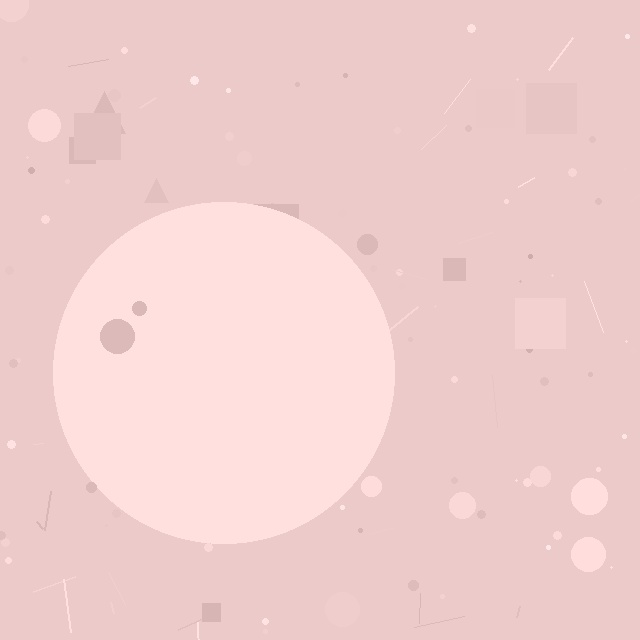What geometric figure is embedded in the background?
A circle is embedded in the background.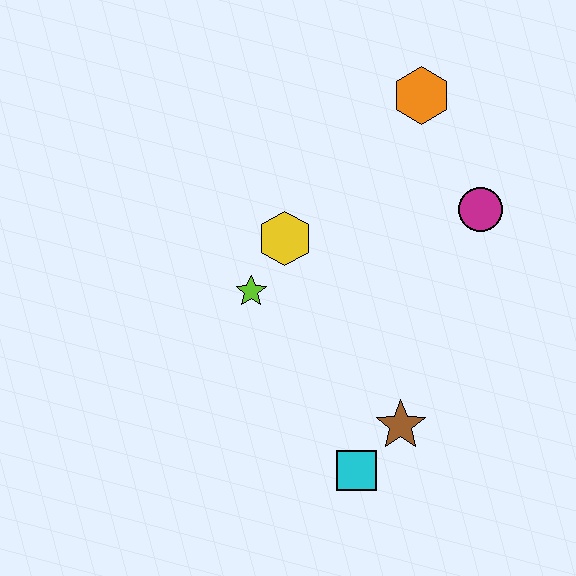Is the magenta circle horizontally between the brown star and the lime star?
No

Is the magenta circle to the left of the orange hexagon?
No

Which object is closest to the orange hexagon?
The magenta circle is closest to the orange hexagon.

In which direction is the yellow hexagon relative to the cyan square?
The yellow hexagon is above the cyan square.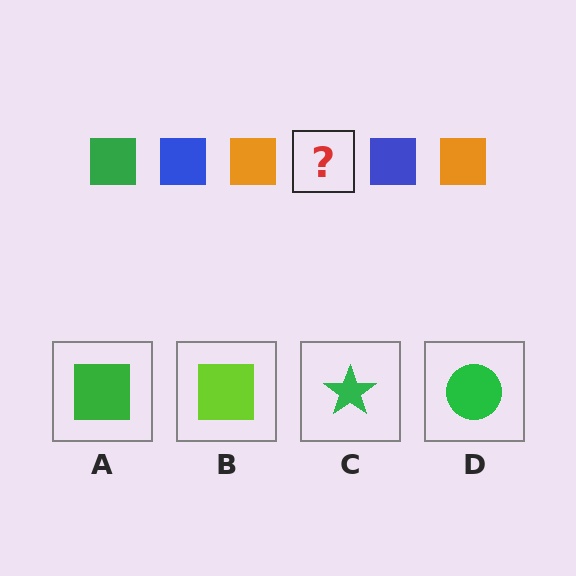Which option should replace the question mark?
Option A.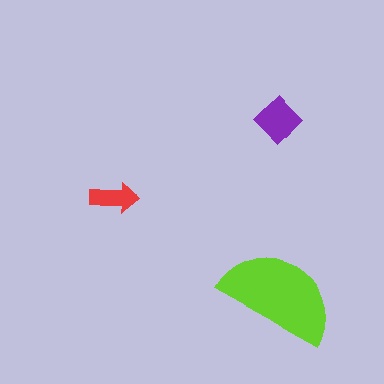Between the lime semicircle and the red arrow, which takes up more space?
The lime semicircle.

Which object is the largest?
The lime semicircle.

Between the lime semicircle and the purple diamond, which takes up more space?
The lime semicircle.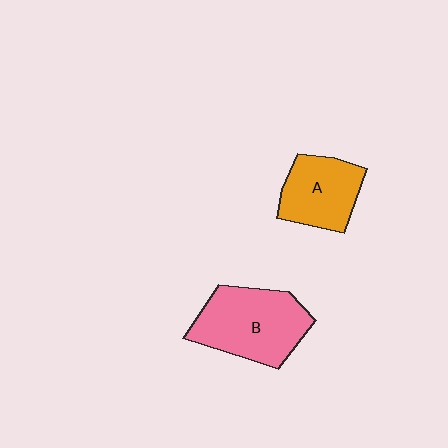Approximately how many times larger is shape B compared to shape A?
Approximately 1.4 times.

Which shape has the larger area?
Shape B (pink).